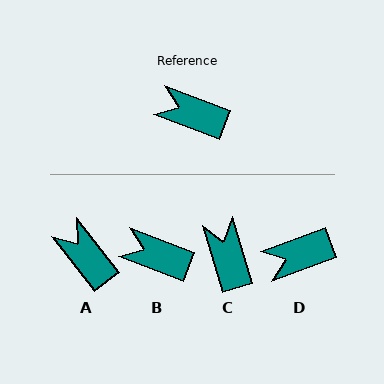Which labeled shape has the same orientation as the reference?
B.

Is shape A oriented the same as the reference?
No, it is off by about 32 degrees.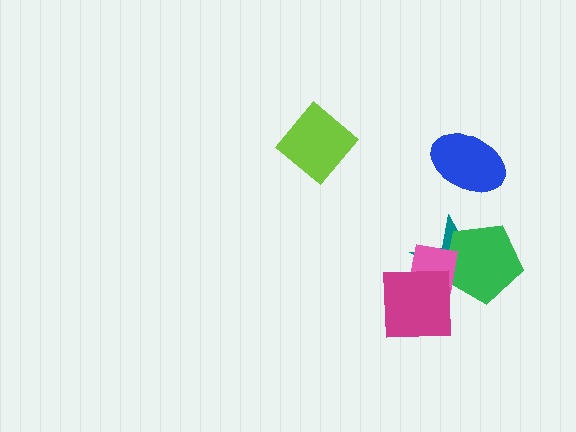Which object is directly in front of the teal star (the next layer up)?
The green pentagon is directly in front of the teal star.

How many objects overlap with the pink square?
3 objects overlap with the pink square.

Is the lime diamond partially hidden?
No, no other shape covers it.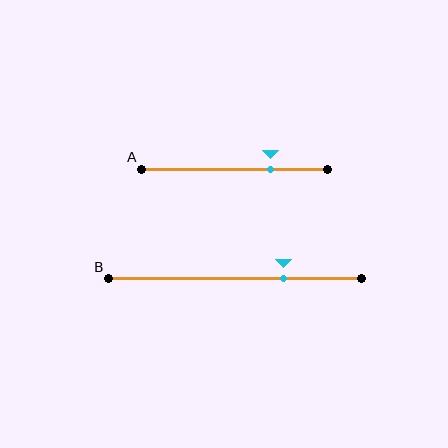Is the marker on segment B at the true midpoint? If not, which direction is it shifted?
No, the marker on segment B is shifted to the right by about 19% of the segment length.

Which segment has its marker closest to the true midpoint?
Segment B has its marker closest to the true midpoint.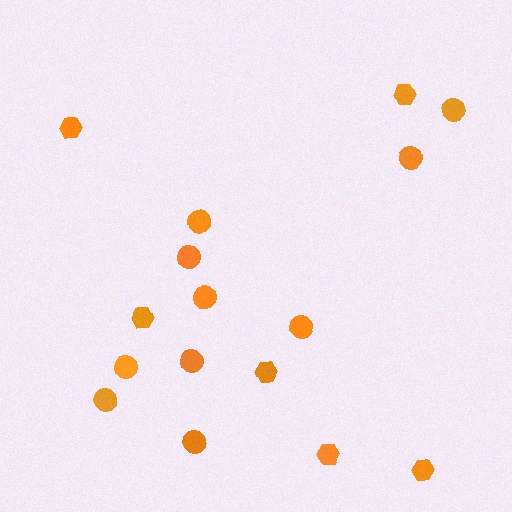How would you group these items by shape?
There are 2 groups: one group of circles (10) and one group of hexagons (6).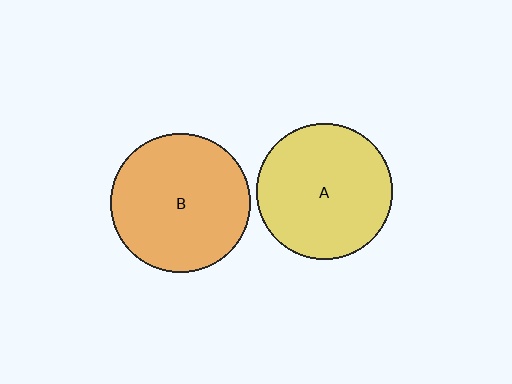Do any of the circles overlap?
No, none of the circles overlap.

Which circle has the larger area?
Circle B (orange).